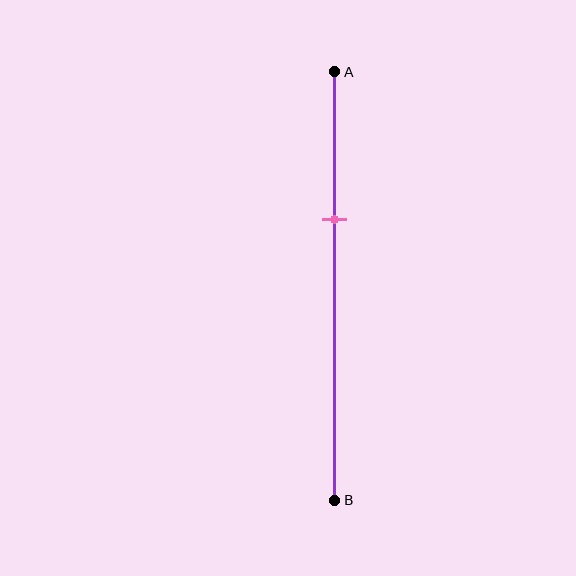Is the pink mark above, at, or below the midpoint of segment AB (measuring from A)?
The pink mark is above the midpoint of segment AB.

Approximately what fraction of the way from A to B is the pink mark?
The pink mark is approximately 35% of the way from A to B.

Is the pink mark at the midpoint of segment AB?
No, the mark is at about 35% from A, not at the 50% midpoint.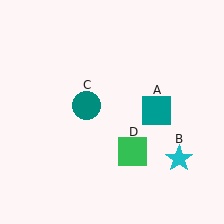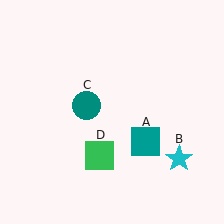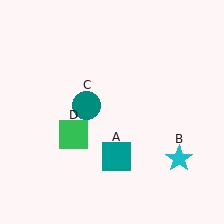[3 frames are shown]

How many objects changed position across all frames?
2 objects changed position: teal square (object A), green square (object D).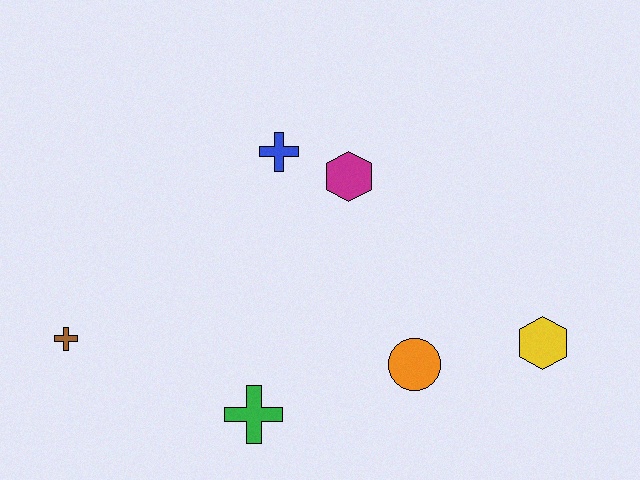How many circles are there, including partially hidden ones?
There is 1 circle.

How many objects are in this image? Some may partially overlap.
There are 6 objects.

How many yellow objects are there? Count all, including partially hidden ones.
There is 1 yellow object.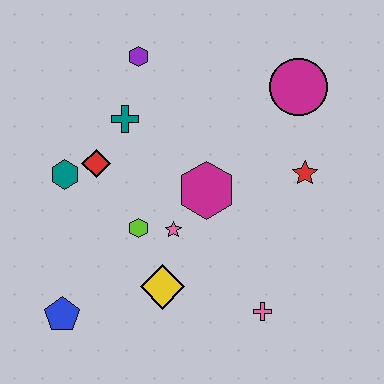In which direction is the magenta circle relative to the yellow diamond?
The magenta circle is above the yellow diamond.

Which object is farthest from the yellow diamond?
The magenta circle is farthest from the yellow diamond.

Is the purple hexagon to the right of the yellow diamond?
No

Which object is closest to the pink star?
The lime hexagon is closest to the pink star.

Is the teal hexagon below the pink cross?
No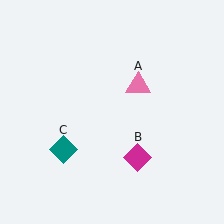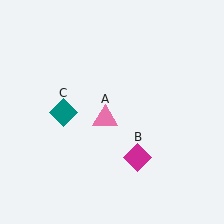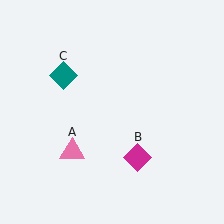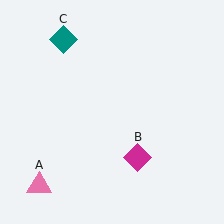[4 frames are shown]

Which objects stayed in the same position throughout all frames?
Magenta diamond (object B) remained stationary.